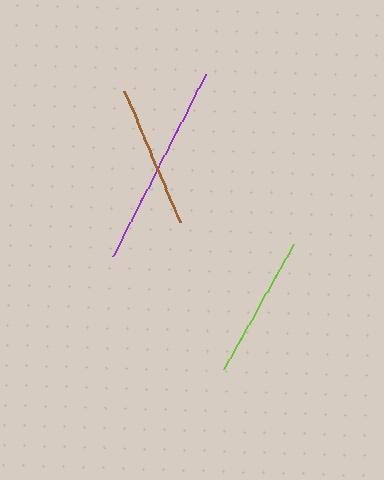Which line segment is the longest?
The purple line is the longest at approximately 204 pixels.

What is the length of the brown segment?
The brown segment is approximately 142 pixels long.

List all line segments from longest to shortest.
From longest to shortest: purple, lime, brown.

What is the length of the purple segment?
The purple segment is approximately 204 pixels long.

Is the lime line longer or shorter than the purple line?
The purple line is longer than the lime line.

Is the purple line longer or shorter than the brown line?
The purple line is longer than the brown line.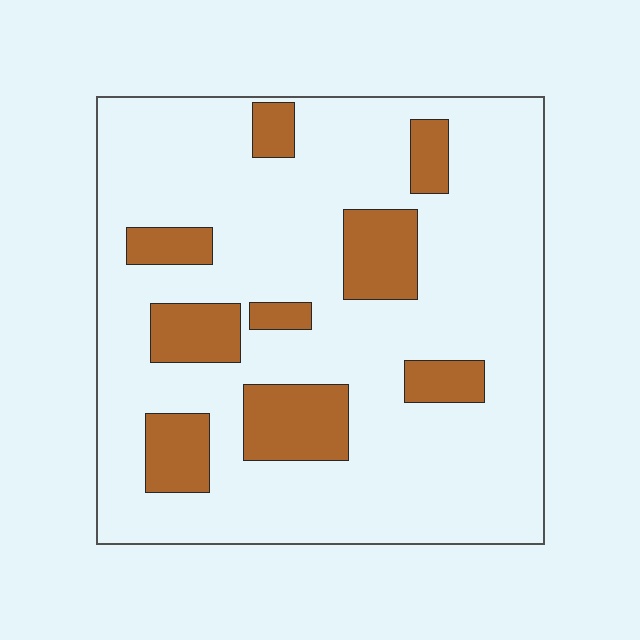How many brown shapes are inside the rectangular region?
9.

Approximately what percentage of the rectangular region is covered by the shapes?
Approximately 20%.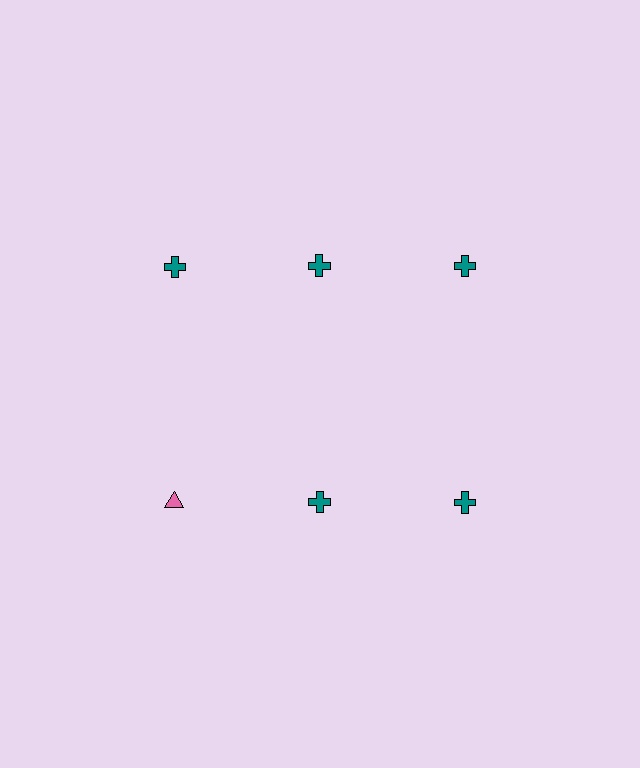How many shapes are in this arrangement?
There are 6 shapes arranged in a grid pattern.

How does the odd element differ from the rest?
It differs in both color (pink instead of teal) and shape (triangle instead of cross).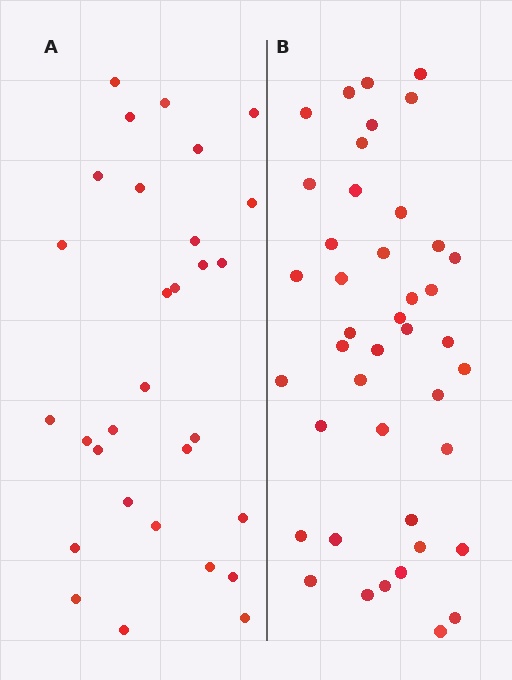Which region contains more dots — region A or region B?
Region B (the right region) has more dots.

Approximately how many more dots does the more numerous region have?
Region B has roughly 12 or so more dots than region A.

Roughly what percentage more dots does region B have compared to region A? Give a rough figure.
About 40% more.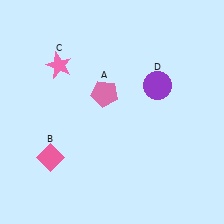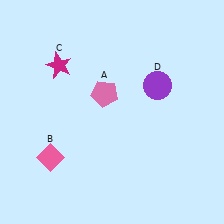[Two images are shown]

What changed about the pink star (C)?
In Image 1, C is pink. In Image 2, it changed to magenta.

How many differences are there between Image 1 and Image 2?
There is 1 difference between the two images.